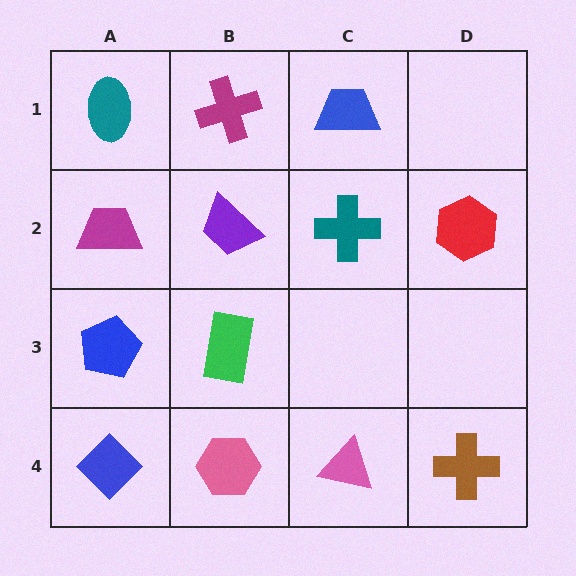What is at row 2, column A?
A magenta trapezoid.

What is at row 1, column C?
A blue trapezoid.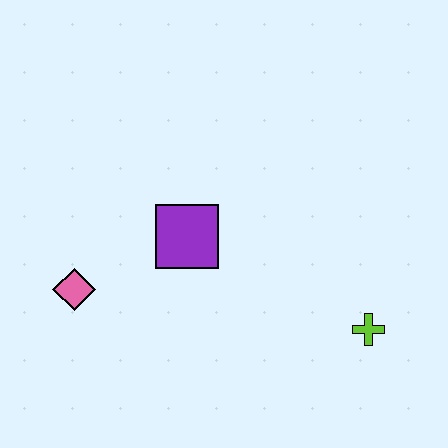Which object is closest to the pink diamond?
The purple square is closest to the pink diamond.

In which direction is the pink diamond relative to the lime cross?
The pink diamond is to the left of the lime cross.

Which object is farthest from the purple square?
The lime cross is farthest from the purple square.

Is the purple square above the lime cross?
Yes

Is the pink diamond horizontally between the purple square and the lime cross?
No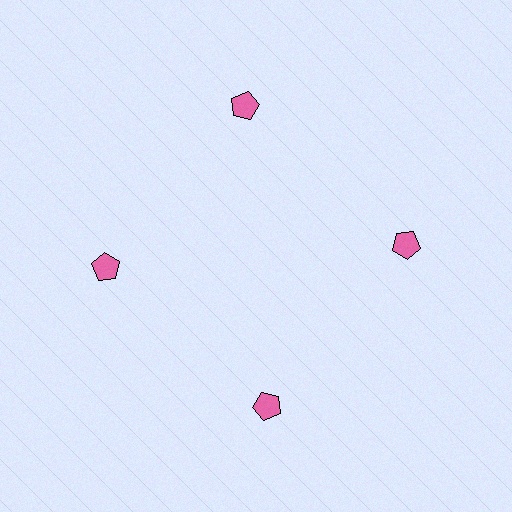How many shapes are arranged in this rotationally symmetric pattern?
There are 4 shapes, arranged in 4 groups of 1.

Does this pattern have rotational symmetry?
Yes, this pattern has 4-fold rotational symmetry. It looks the same after rotating 90 degrees around the center.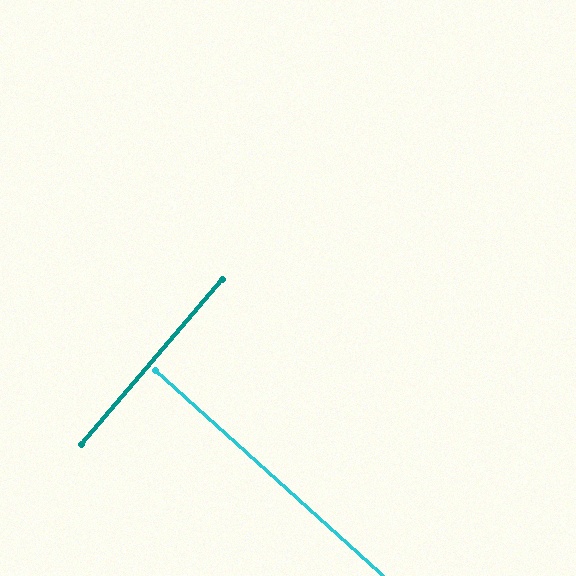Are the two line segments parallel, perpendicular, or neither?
Perpendicular — they meet at approximately 89°.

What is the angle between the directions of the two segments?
Approximately 89 degrees.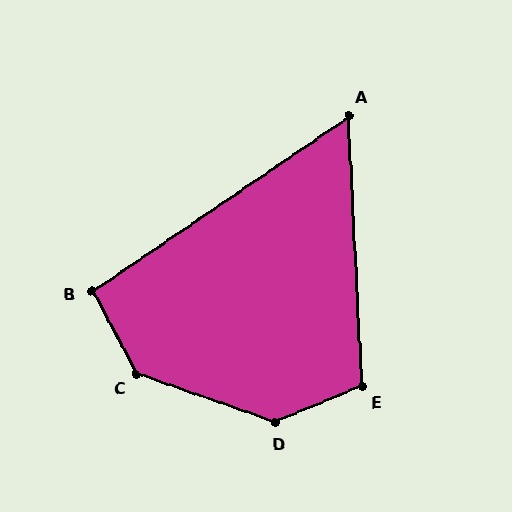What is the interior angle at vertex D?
Approximately 138 degrees (obtuse).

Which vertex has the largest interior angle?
C, at approximately 138 degrees.